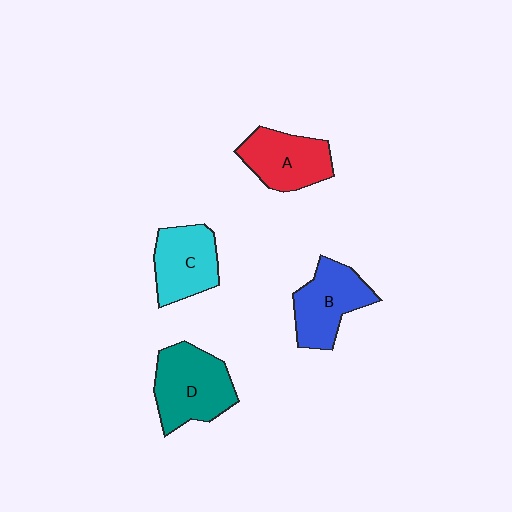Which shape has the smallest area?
Shape C (cyan).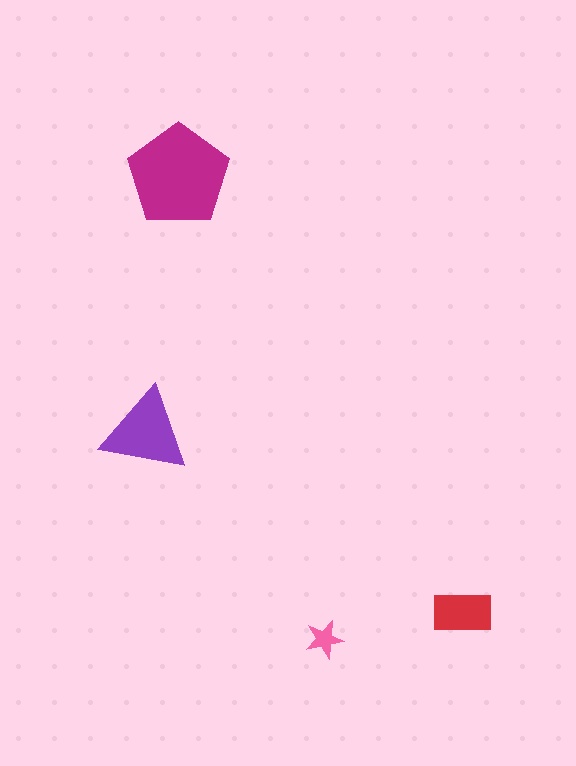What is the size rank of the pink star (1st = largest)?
4th.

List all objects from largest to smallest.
The magenta pentagon, the purple triangle, the red rectangle, the pink star.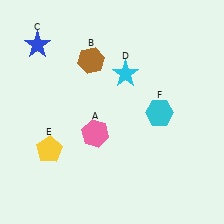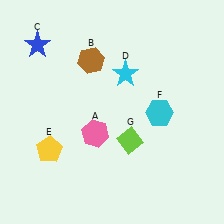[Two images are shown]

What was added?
A lime diamond (G) was added in Image 2.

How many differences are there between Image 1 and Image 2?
There is 1 difference between the two images.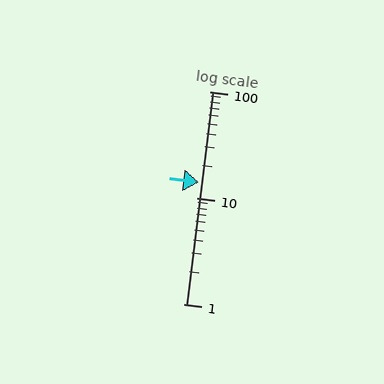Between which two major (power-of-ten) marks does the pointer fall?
The pointer is between 10 and 100.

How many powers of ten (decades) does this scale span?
The scale spans 2 decades, from 1 to 100.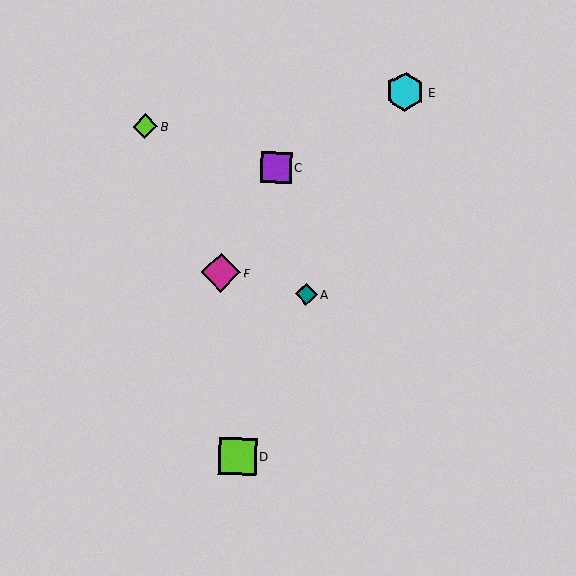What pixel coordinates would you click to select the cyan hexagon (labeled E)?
Click at (405, 92) to select the cyan hexagon E.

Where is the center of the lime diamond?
The center of the lime diamond is at (145, 126).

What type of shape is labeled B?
Shape B is a lime diamond.